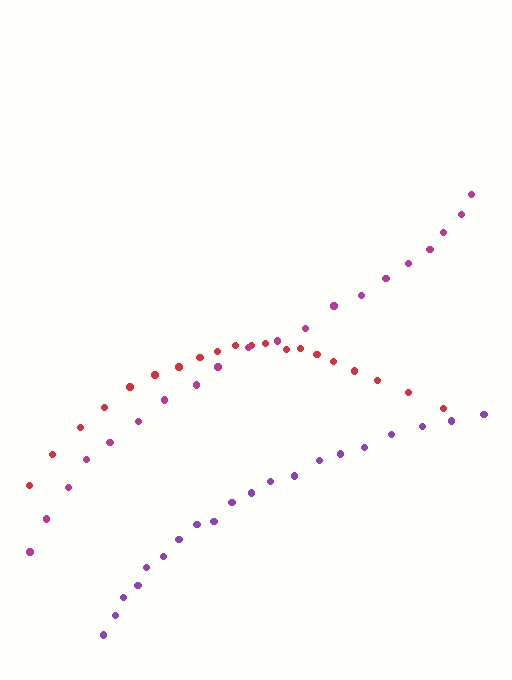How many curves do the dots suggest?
There are 3 distinct paths.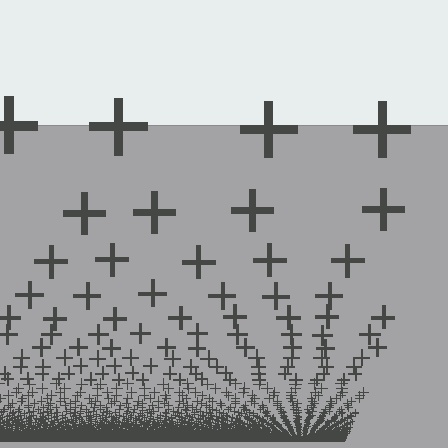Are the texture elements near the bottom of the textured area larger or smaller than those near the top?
Smaller. The gradient is inverted — elements near the bottom are smaller and denser.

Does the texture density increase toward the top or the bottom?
Density increases toward the bottom.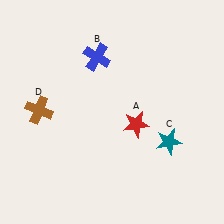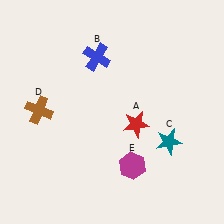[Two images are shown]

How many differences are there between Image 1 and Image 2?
There is 1 difference between the two images.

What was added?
A magenta hexagon (E) was added in Image 2.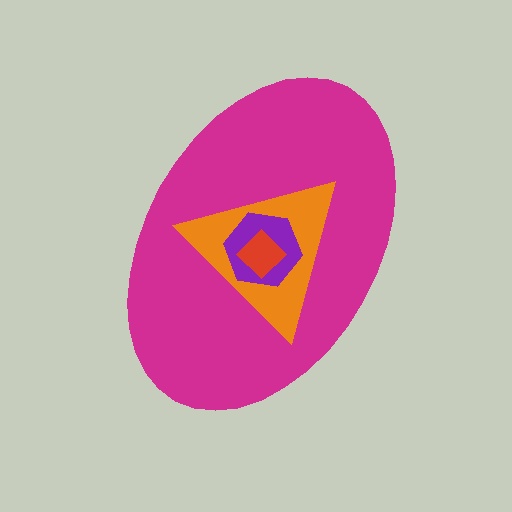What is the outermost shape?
The magenta ellipse.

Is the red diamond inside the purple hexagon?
Yes.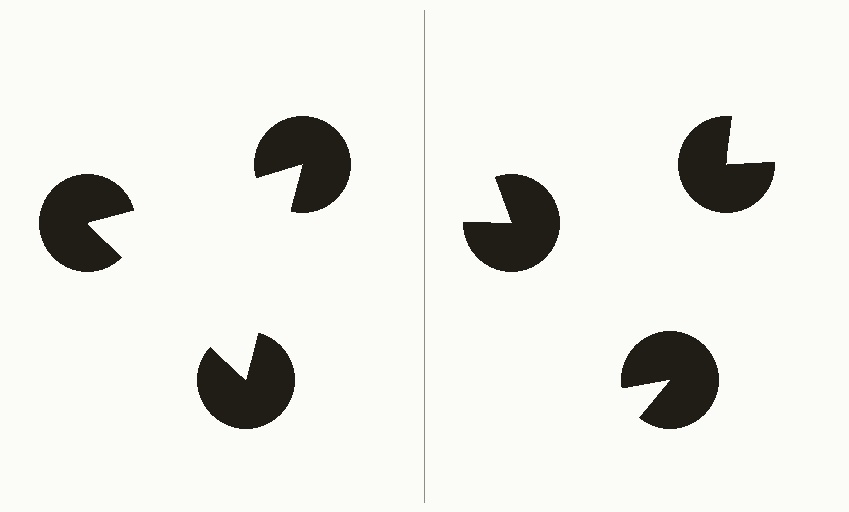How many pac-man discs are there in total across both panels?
6 — 3 on each side.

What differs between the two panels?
The pac-man discs are positioned identically on both sides; only the wedge orientations differ. On the left they align to a triangle; on the right they are misaligned.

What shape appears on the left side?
An illusory triangle.